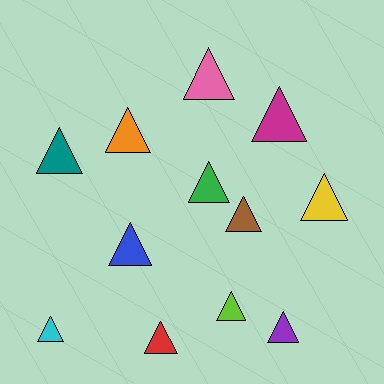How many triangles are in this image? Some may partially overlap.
There are 12 triangles.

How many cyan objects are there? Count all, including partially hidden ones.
There is 1 cyan object.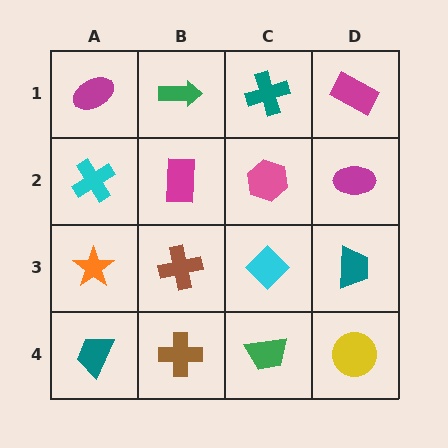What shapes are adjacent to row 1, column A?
A cyan cross (row 2, column A), a green arrow (row 1, column B).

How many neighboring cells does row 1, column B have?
3.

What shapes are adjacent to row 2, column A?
A magenta ellipse (row 1, column A), an orange star (row 3, column A), a magenta rectangle (row 2, column B).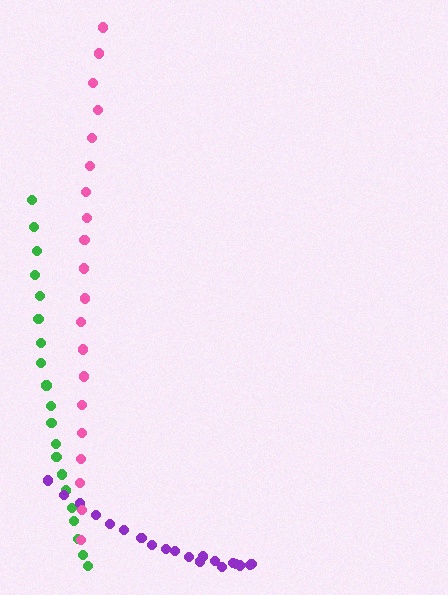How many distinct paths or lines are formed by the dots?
There are 3 distinct paths.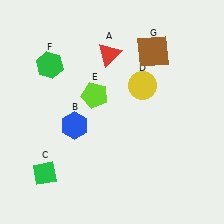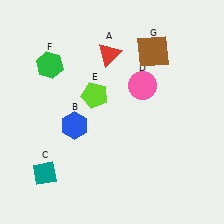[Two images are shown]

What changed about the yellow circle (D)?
In Image 1, D is yellow. In Image 2, it changed to pink.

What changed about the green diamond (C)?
In Image 1, C is green. In Image 2, it changed to teal.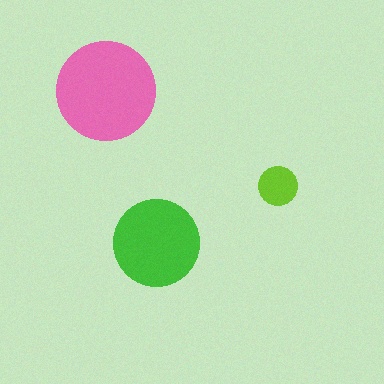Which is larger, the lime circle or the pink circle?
The pink one.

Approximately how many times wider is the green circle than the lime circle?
About 2 times wider.